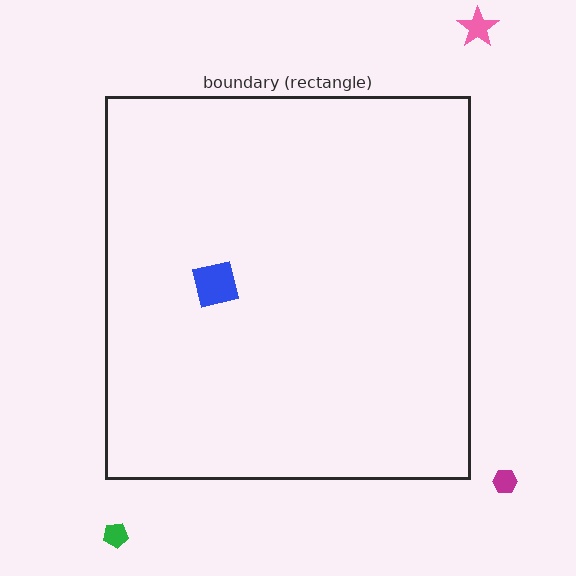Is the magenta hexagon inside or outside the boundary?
Outside.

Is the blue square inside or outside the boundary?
Inside.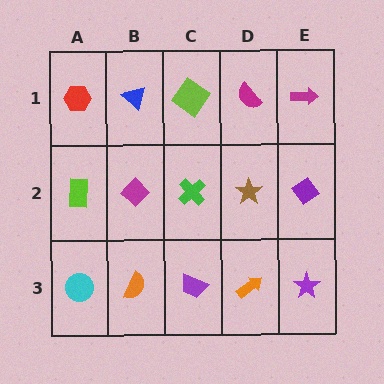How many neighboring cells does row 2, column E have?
3.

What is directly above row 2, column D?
A magenta semicircle.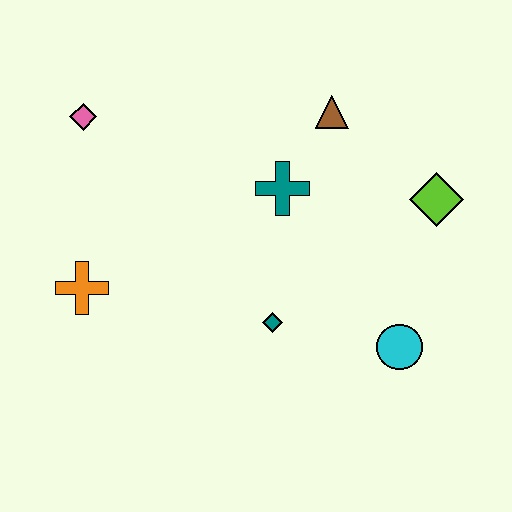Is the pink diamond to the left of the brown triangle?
Yes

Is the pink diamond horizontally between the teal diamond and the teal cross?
No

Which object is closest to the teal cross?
The brown triangle is closest to the teal cross.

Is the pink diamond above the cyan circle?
Yes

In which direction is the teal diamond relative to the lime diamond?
The teal diamond is to the left of the lime diamond.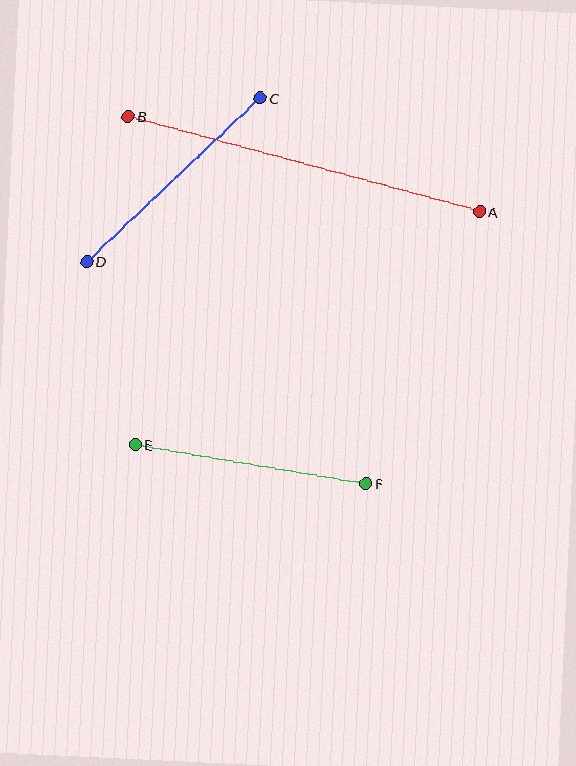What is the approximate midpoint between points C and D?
The midpoint is at approximately (174, 180) pixels.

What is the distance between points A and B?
The distance is approximately 364 pixels.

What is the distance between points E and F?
The distance is approximately 234 pixels.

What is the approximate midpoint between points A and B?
The midpoint is at approximately (304, 164) pixels.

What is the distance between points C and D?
The distance is approximately 238 pixels.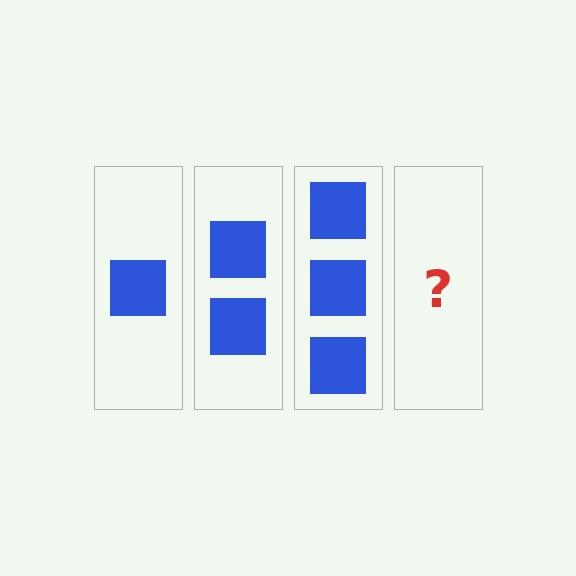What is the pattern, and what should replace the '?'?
The pattern is that each step adds one more square. The '?' should be 4 squares.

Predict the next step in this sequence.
The next step is 4 squares.